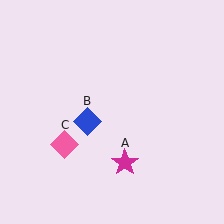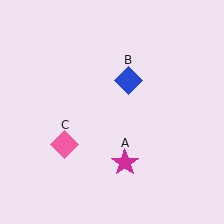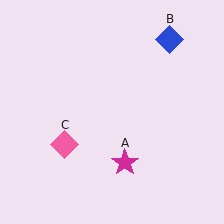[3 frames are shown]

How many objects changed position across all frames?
1 object changed position: blue diamond (object B).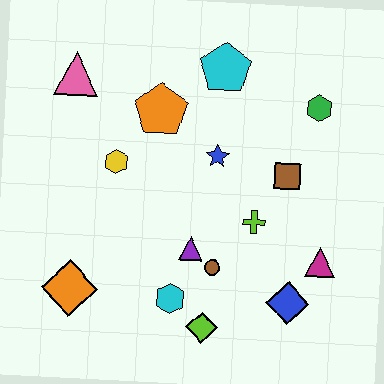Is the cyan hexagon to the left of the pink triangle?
No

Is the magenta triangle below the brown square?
Yes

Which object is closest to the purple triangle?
The brown circle is closest to the purple triangle.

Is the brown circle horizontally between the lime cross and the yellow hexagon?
Yes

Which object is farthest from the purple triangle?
The pink triangle is farthest from the purple triangle.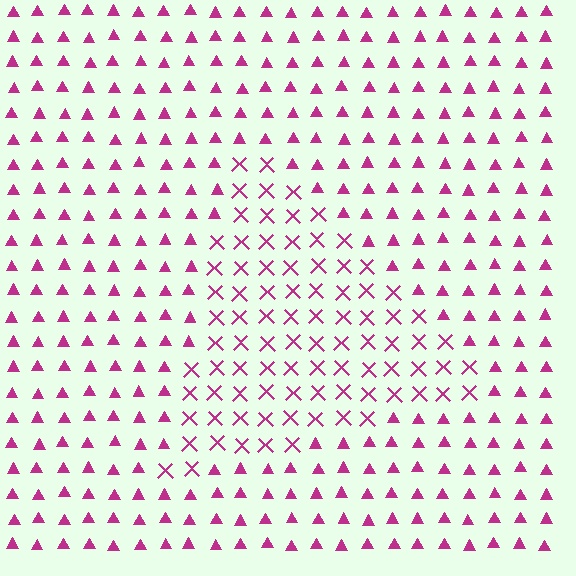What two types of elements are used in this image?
The image uses X marks inside the triangle region and triangles outside it.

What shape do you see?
I see a triangle.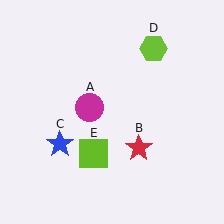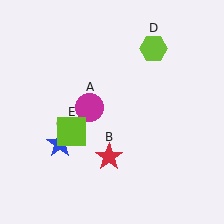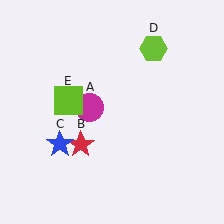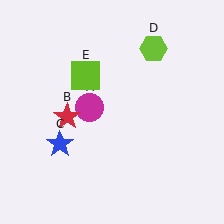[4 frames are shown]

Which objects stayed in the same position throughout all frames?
Magenta circle (object A) and blue star (object C) and lime hexagon (object D) remained stationary.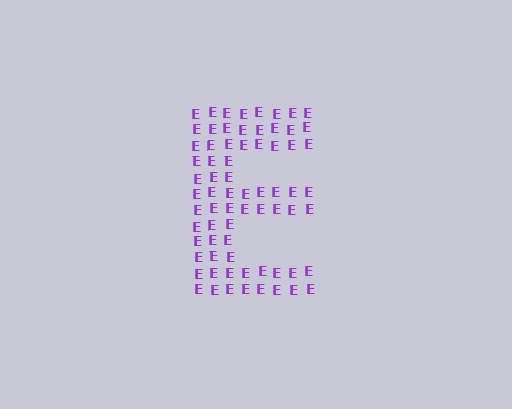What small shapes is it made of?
It is made of small letter E's.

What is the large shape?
The large shape is the letter E.